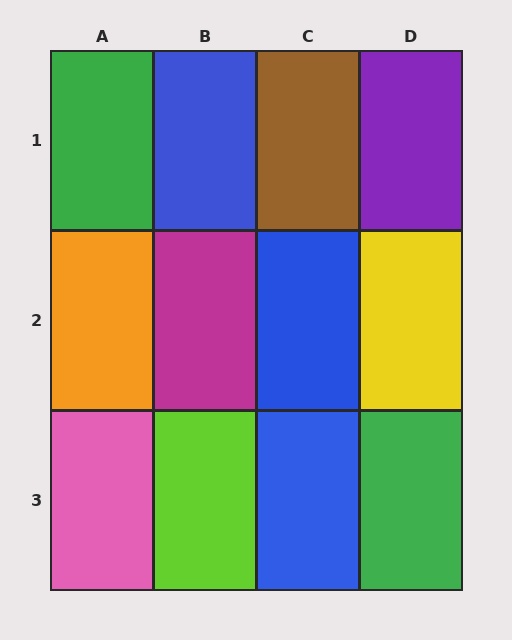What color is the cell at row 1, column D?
Purple.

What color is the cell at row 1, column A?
Green.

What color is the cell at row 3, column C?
Blue.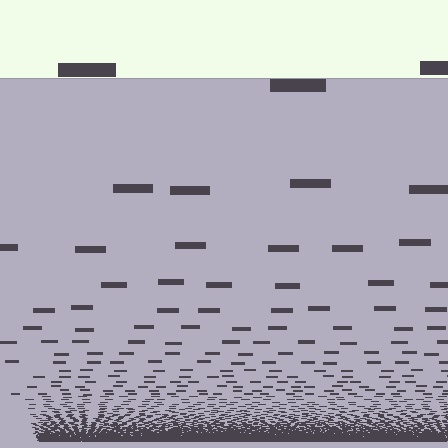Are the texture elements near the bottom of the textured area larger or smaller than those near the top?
Smaller. The gradient is inverted — elements near the bottom are smaller and denser.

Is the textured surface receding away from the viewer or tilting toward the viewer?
The surface appears to tilt toward the viewer. Texture elements get larger and sparser toward the top.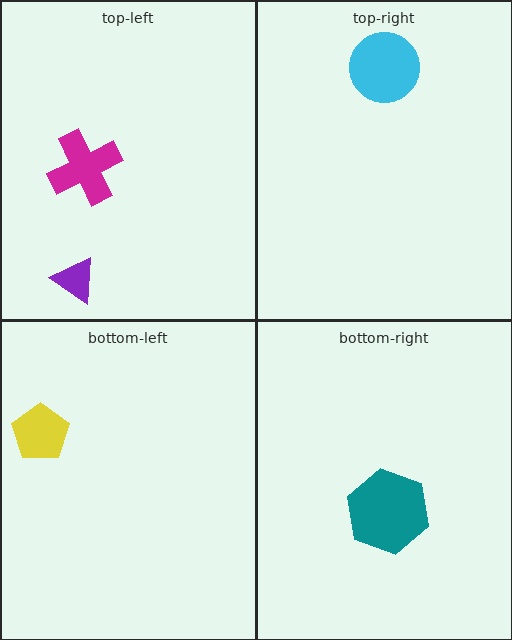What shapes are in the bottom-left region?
The yellow pentagon.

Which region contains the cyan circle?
The top-right region.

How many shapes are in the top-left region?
2.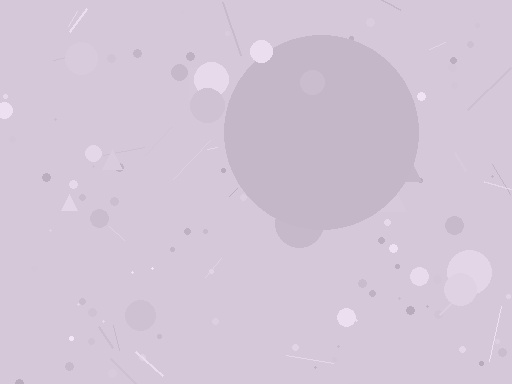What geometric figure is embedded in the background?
A circle is embedded in the background.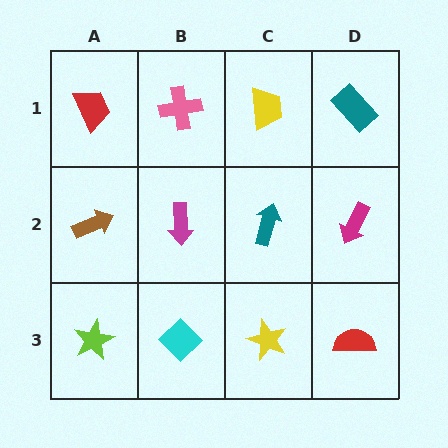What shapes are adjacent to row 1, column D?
A magenta arrow (row 2, column D), a yellow trapezoid (row 1, column C).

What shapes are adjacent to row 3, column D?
A magenta arrow (row 2, column D), a yellow star (row 3, column C).